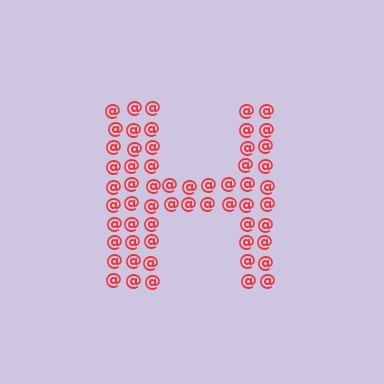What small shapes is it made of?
It is made of small at signs.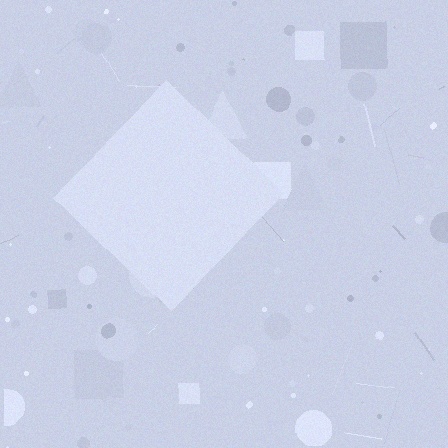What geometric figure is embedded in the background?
A diamond is embedded in the background.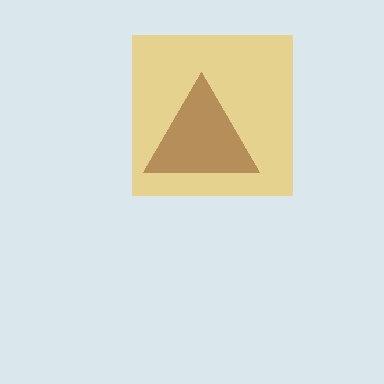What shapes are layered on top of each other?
The layered shapes are: a yellow square, a brown triangle.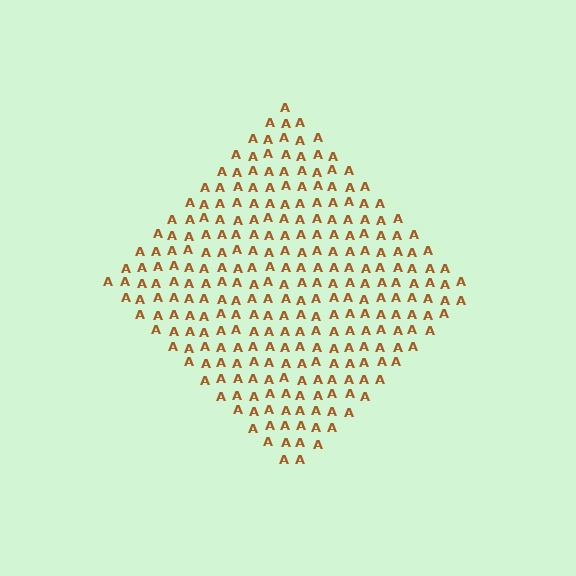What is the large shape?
The large shape is a diamond.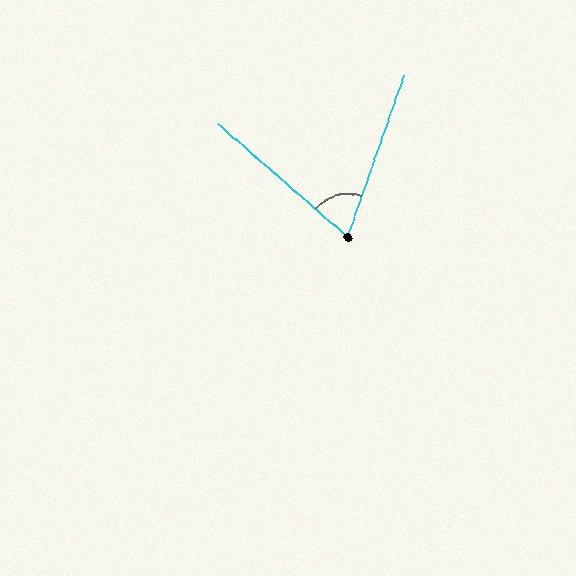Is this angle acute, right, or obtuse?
It is acute.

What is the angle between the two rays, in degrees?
Approximately 68 degrees.